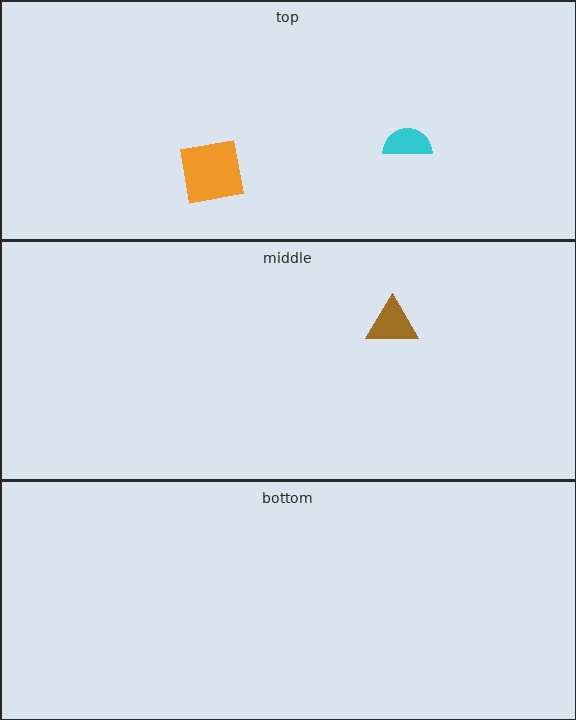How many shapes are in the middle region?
1.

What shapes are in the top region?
The orange square, the cyan semicircle.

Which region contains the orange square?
The top region.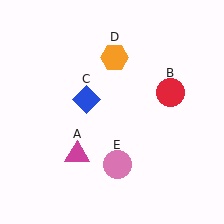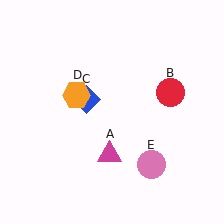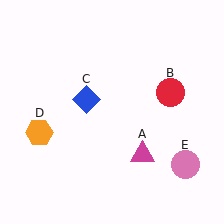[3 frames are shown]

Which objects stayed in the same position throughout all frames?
Red circle (object B) and blue diamond (object C) remained stationary.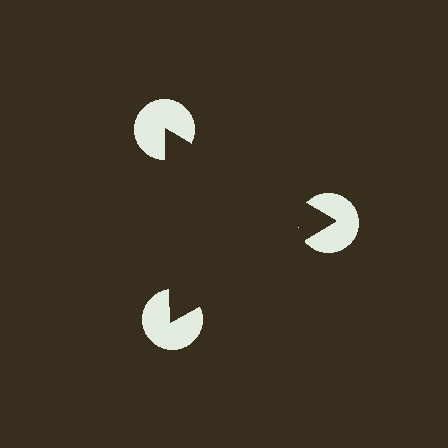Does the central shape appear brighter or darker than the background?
It typically appears slightly darker than the background, even though no actual brightness change is drawn.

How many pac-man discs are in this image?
There are 3 — one at each vertex of the illusory triangle.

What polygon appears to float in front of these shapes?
An illusory triangle — its edges are inferred from the aligned wedge cuts in the pac-man discs, not physically drawn.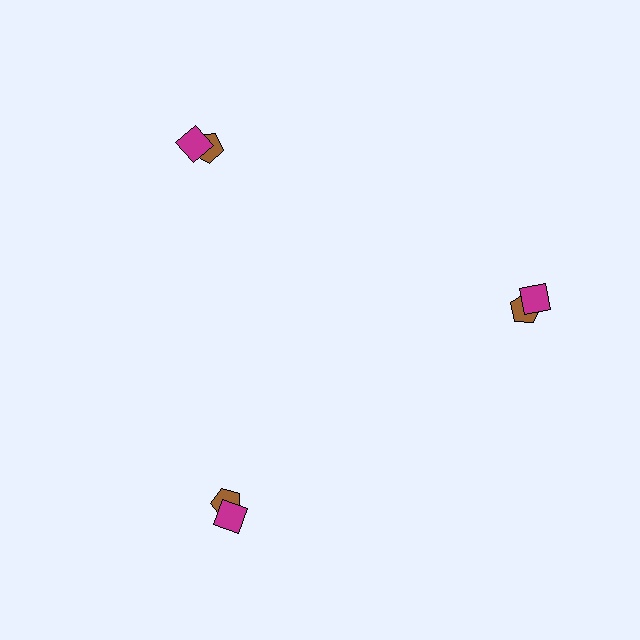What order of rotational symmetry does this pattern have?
This pattern has 3-fold rotational symmetry.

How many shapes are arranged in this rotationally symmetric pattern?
There are 6 shapes, arranged in 3 groups of 2.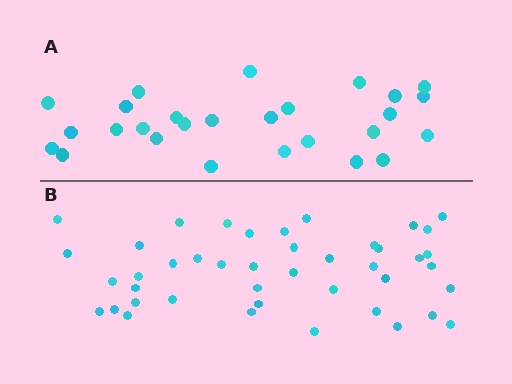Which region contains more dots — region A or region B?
Region B (the bottom region) has more dots.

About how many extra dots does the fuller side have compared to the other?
Region B has approximately 15 more dots than region A.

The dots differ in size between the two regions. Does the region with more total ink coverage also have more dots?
No. Region A has more total ink coverage because its dots are larger, but region B actually contains more individual dots. Total area can be misleading — the number of items is what matters here.